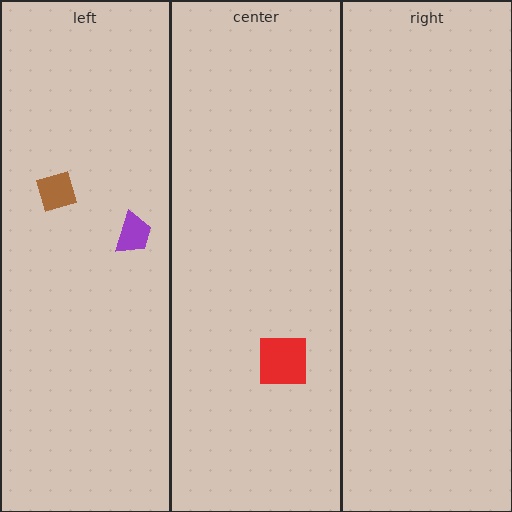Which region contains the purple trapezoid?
The left region.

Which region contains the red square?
The center region.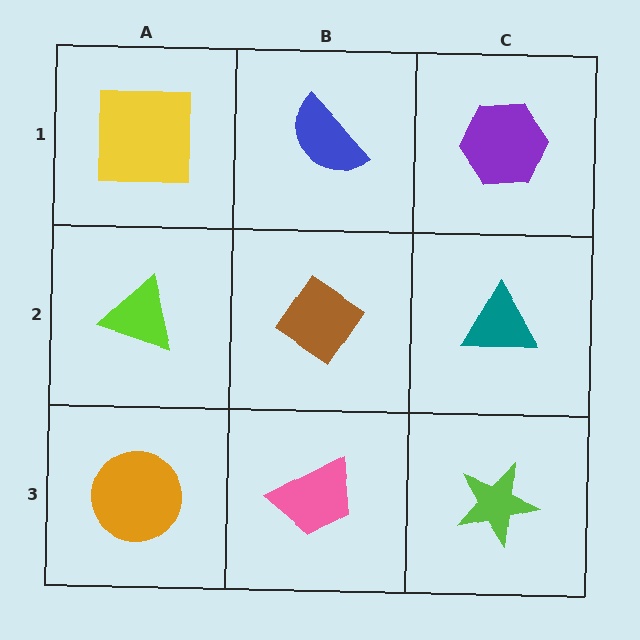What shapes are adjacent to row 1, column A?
A lime triangle (row 2, column A), a blue semicircle (row 1, column B).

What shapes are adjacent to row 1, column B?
A brown diamond (row 2, column B), a yellow square (row 1, column A), a purple hexagon (row 1, column C).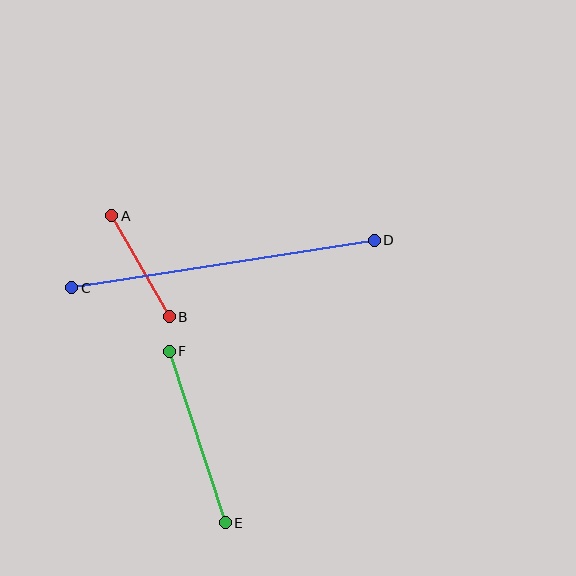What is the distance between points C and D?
The distance is approximately 306 pixels.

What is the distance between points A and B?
The distance is approximately 117 pixels.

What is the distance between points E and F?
The distance is approximately 180 pixels.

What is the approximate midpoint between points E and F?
The midpoint is at approximately (197, 437) pixels.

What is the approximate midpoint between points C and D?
The midpoint is at approximately (223, 264) pixels.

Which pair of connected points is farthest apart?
Points C and D are farthest apart.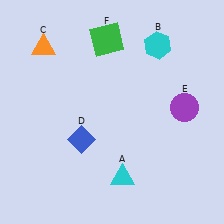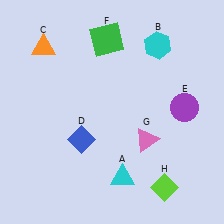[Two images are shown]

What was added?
A pink triangle (G), a lime diamond (H) were added in Image 2.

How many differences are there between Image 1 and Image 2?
There are 2 differences between the two images.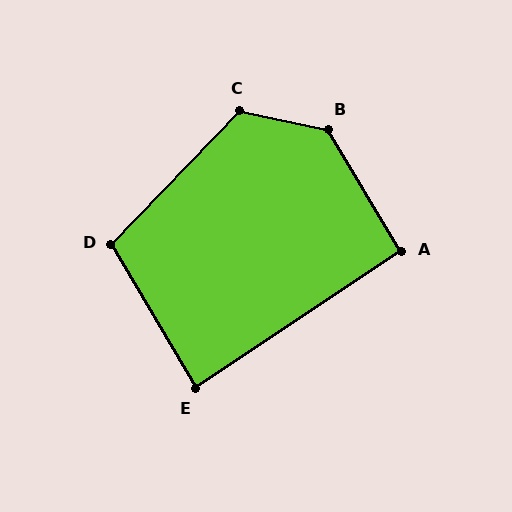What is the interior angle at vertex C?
Approximately 122 degrees (obtuse).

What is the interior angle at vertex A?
Approximately 93 degrees (approximately right).